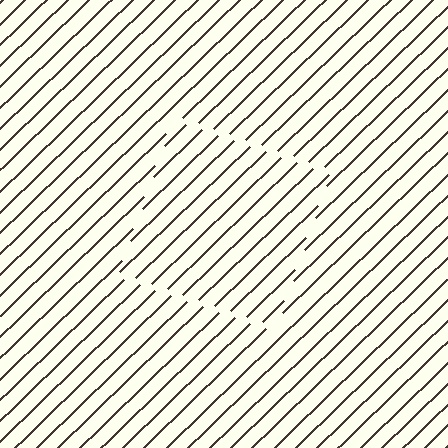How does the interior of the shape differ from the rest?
The interior of the shape contains the same grating, shifted by half a period — the contour is defined by the phase discontinuity where line-ends from the inner and outer gratings abut.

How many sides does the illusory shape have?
4 sides — the line-ends trace a square.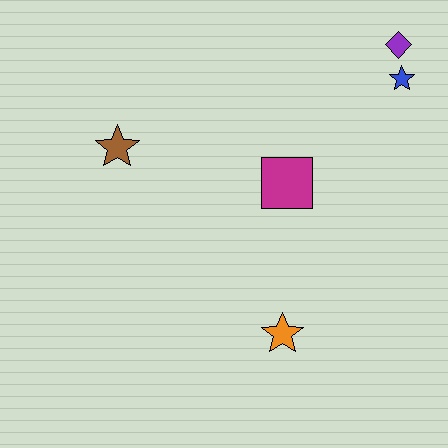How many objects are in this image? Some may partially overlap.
There are 5 objects.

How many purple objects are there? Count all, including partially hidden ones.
There is 1 purple object.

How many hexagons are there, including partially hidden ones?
There are no hexagons.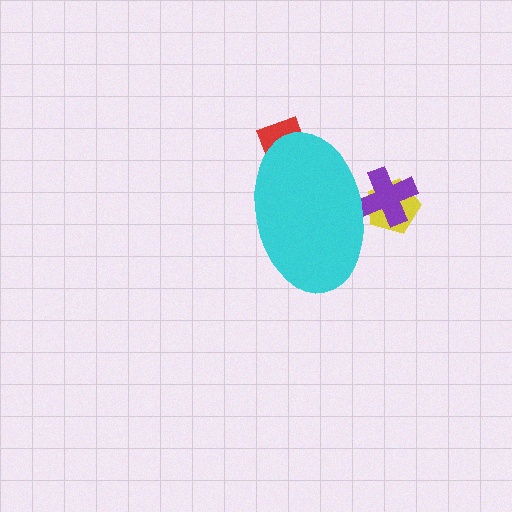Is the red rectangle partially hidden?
Yes, the red rectangle is partially hidden behind the cyan ellipse.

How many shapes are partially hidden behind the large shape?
3 shapes are partially hidden.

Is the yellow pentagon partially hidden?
Yes, the yellow pentagon is partially hidden behind the cyan ellipse.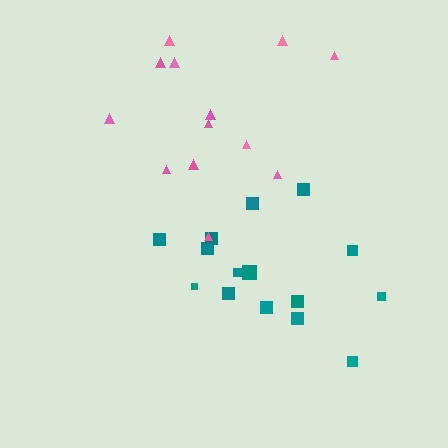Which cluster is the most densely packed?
Pink.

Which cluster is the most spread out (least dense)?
Teal.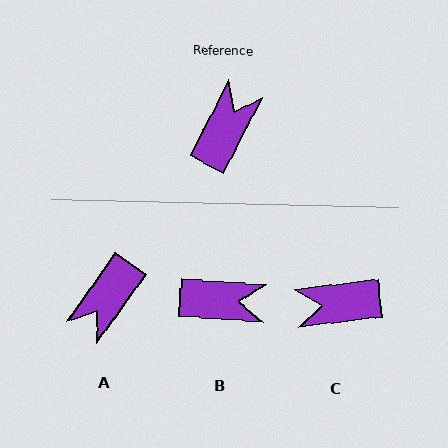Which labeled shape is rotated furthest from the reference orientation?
A, about 172 degrees away.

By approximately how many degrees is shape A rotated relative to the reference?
Approximately 172 degrees counter-clockwise.